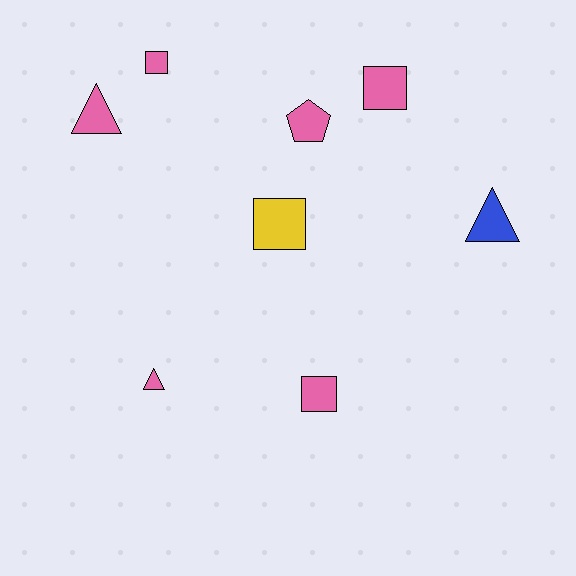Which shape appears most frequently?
Square, with 4 objects.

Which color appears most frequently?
Pink, with 6 objects.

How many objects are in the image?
There are 8 objects.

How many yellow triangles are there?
There are no yellow triangles.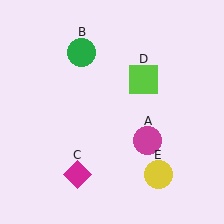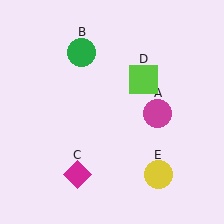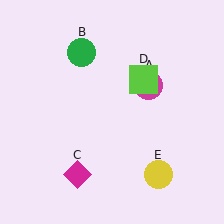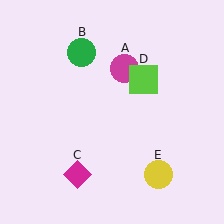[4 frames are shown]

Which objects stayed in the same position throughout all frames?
Green circle (object B) and magenta diamond (object C) and lime square (object D) and yellow circle (object E) remained stationary.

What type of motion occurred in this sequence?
The magenta circle (object A) rotated counterclockwise around the center of the scene.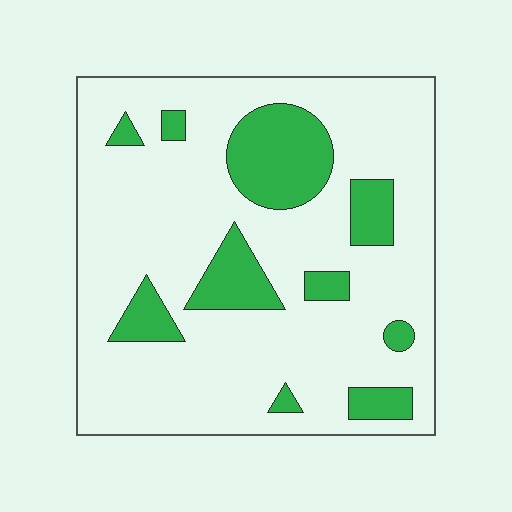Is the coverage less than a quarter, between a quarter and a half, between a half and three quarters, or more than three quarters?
Less than a quarter.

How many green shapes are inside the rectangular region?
10.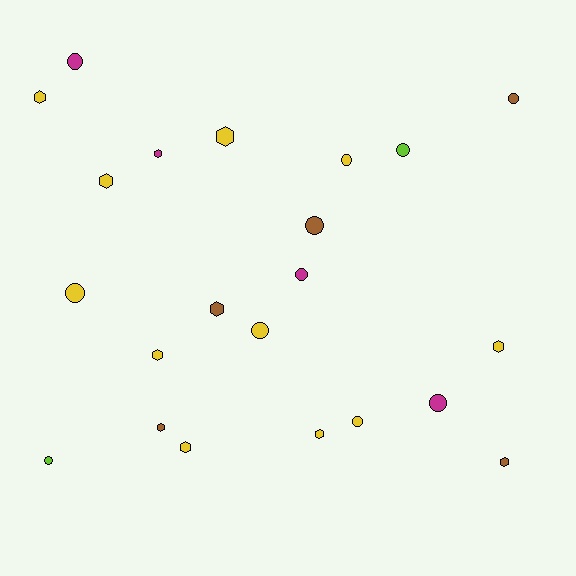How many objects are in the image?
There are 22 objects.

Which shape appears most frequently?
Hexagon, with 11 objects.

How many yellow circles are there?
There are 4 yellow circles.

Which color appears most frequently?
Yellow, with 11 objects.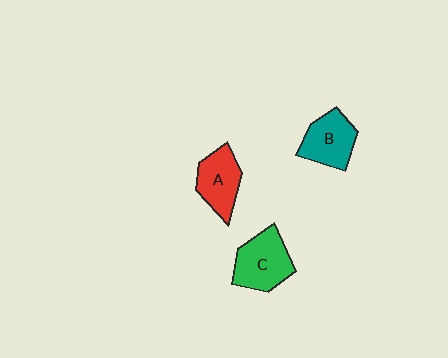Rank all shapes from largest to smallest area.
From largest to smallest: C (green), B (teal), A (red).